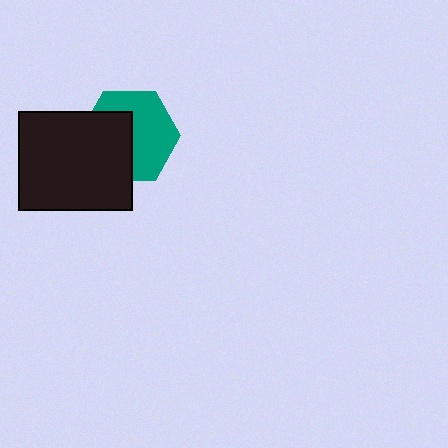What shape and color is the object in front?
The object in front is a black rectangle.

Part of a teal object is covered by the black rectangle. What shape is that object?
It is a hexagon.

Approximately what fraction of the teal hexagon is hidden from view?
Roughly 45% of the teal hexagon is hidden behind the black rectangle.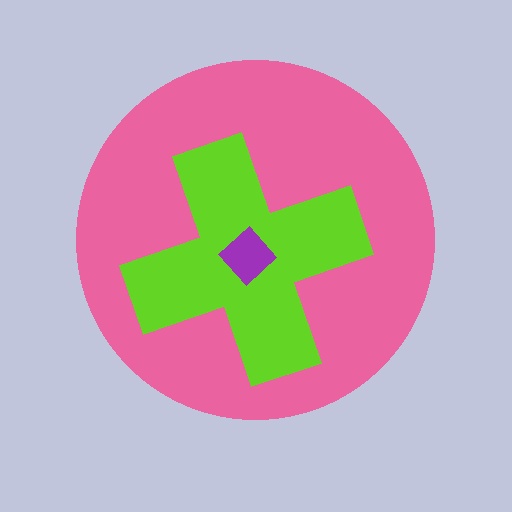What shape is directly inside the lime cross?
The purple diamond.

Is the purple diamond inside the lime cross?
Yes.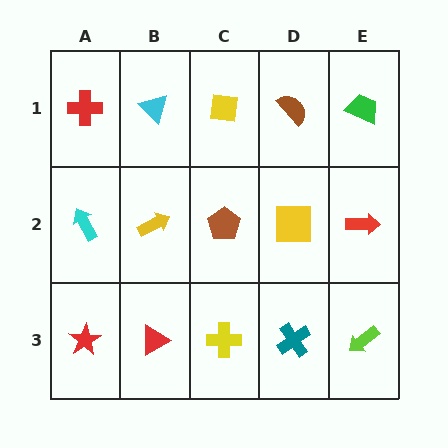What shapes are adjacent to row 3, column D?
A yellow square (row 2, column D), a yellow cross (row 3, column C), a lime arrow (row 3, column E).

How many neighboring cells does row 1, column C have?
3.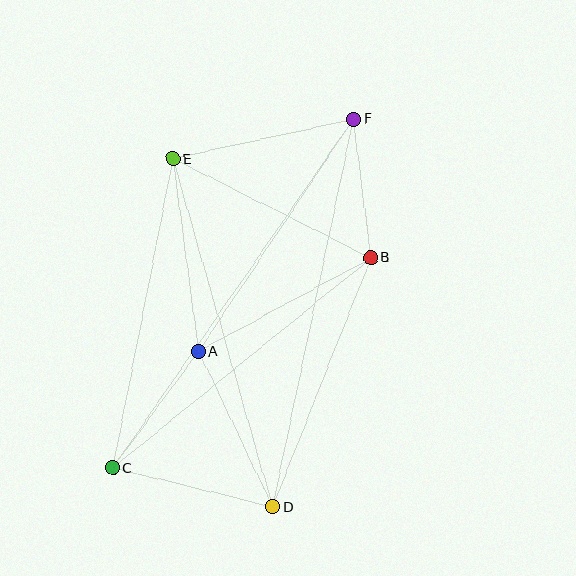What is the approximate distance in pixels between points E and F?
The distance between E and F is approximately 185 pixels.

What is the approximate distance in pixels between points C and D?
The distance between C and D is approximately 165 pixels.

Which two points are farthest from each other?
Points C and F are farthest from each other.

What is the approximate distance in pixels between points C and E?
The distance between C and E is approximately 315 pixels.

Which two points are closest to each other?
Points B and F are closest to each other.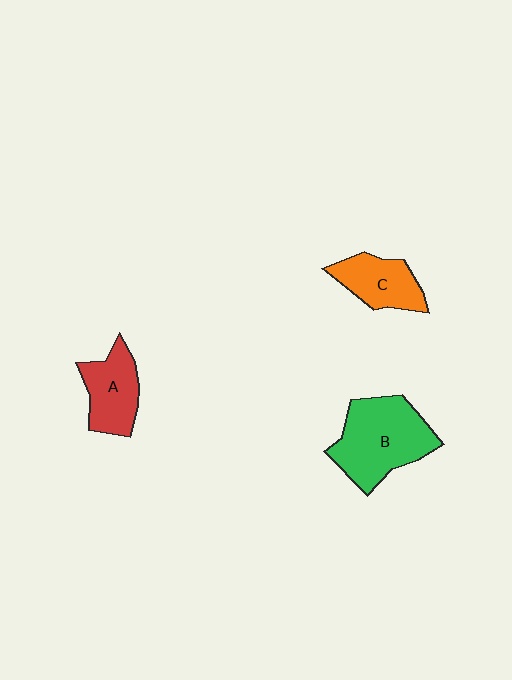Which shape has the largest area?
Shape B (green).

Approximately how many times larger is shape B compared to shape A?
Approximately 1.6 times.